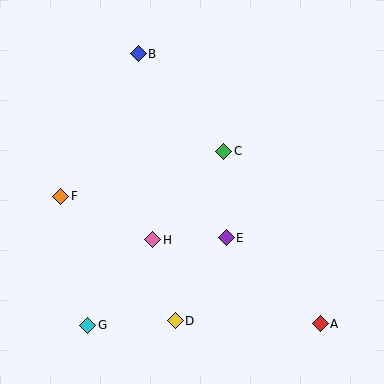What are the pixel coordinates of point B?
Point B is at (138, 54).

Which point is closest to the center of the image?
Point C at (224, 151) is closest to the center.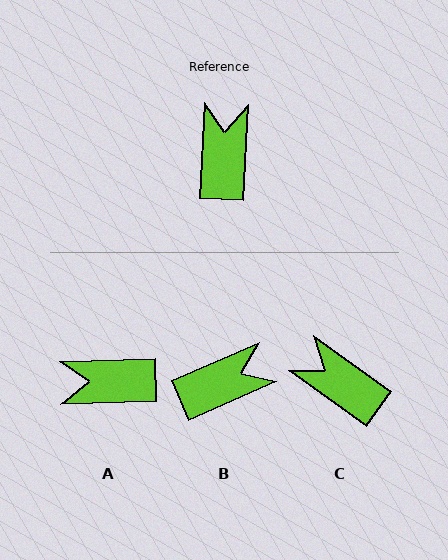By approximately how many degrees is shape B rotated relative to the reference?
Approximately 64 degrees clockwise.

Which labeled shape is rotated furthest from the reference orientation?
A, about 95 degrees away.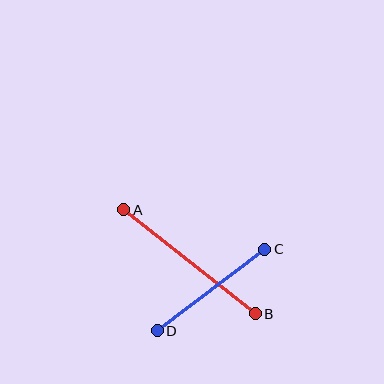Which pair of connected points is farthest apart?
Points A and B are farthest apart.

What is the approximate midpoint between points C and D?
The midpoint is at approximately (211, 290) pixels.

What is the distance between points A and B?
The distance is approximately 168 pixels.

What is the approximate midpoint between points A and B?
The midpoint is at approximately (189, 262) pixels.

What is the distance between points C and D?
The distance is approximately 135 pixels.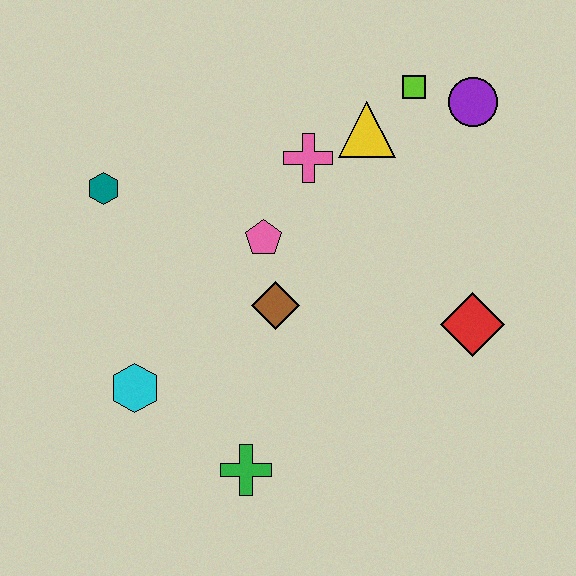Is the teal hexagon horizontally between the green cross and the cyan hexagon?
No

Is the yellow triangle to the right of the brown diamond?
Yes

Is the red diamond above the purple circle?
No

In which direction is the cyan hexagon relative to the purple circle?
The cyan hexagon is to the left of the purple circle.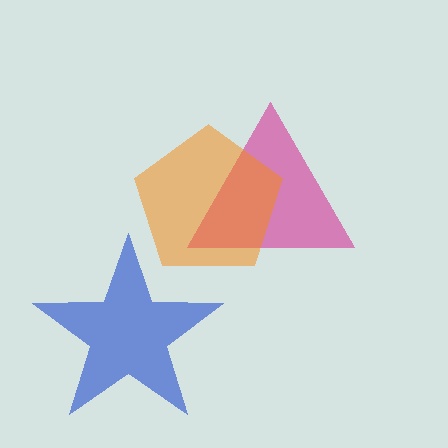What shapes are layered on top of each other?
The layered shapes are: a magenta triangle, a blue star, an orange pentagon.